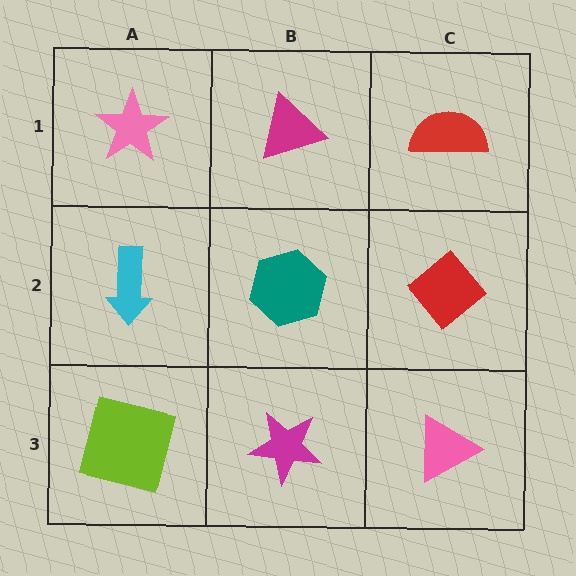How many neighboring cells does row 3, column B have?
3.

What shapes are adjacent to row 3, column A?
A cyan arrow (row 2, column A), a magenta star (row 3, column B).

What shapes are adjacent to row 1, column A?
A cyan arrow (row 2, column A), a magenta triangle (row 1, column B).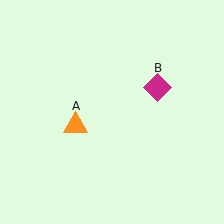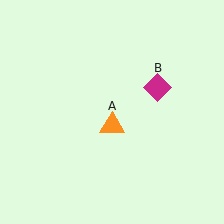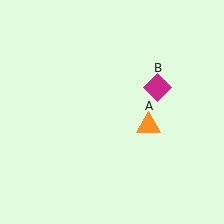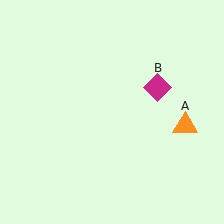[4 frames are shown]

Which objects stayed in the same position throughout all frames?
Magenta diamond (object B) remained stationary.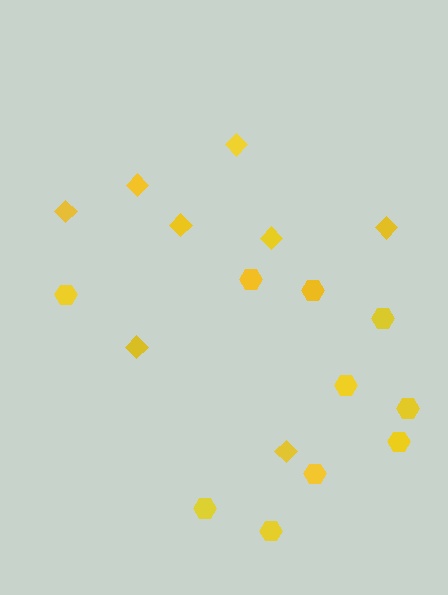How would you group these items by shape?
There are 2 groups: one group of hexagons (10) and one group of diamonds (8).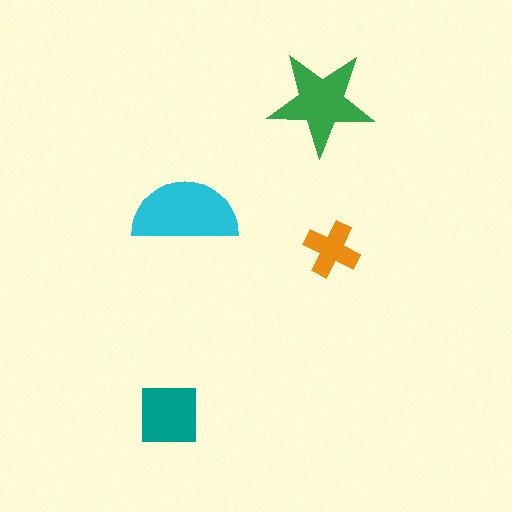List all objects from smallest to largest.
The orange cross, the teal square, the green star, the cyan semicircle.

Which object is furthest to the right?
The orange cross is rightmost.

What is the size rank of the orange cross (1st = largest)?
4th.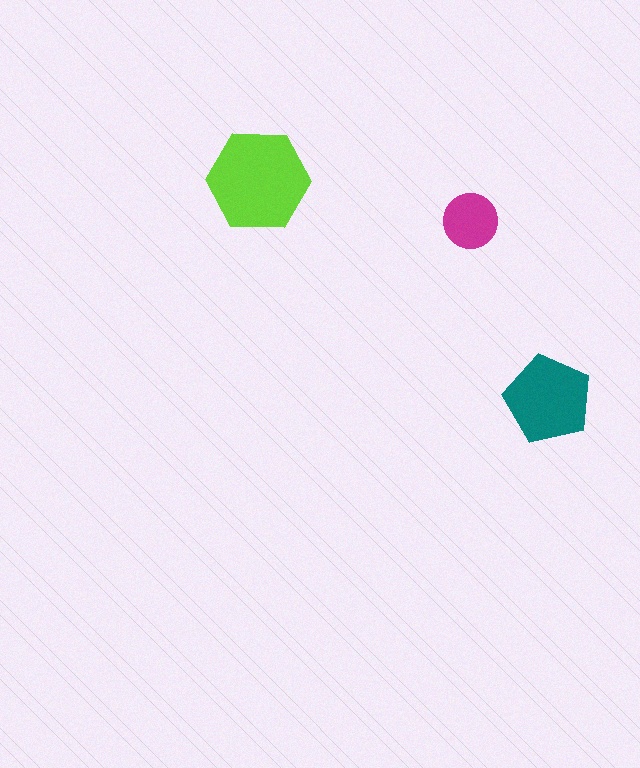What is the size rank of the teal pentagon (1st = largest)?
2nd.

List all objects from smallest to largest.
The magenta circle, the teal pentagon, the lime hexagon.